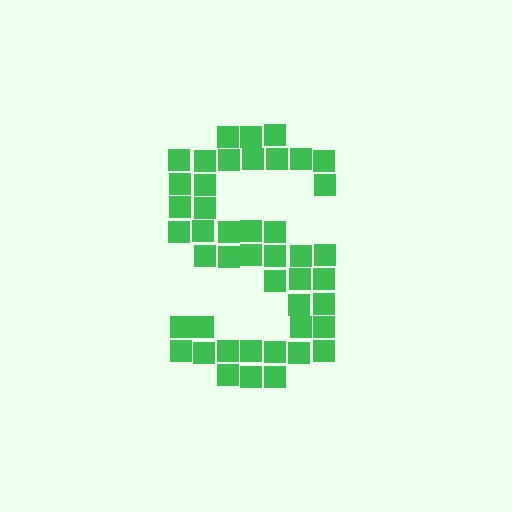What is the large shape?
The large shape is the letter S.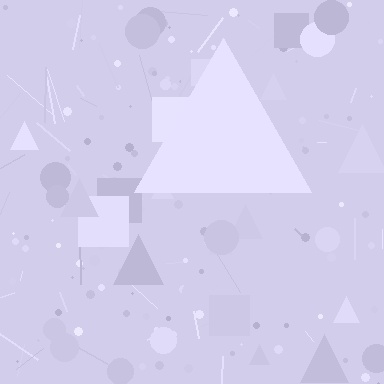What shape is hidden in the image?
A triangle is hidden in the image.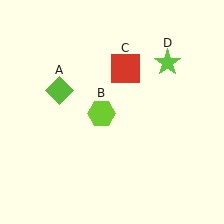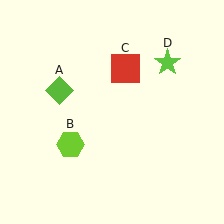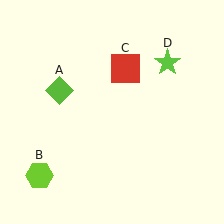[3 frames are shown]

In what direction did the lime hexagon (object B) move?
The lime hexagon (object B) moved down and to the left.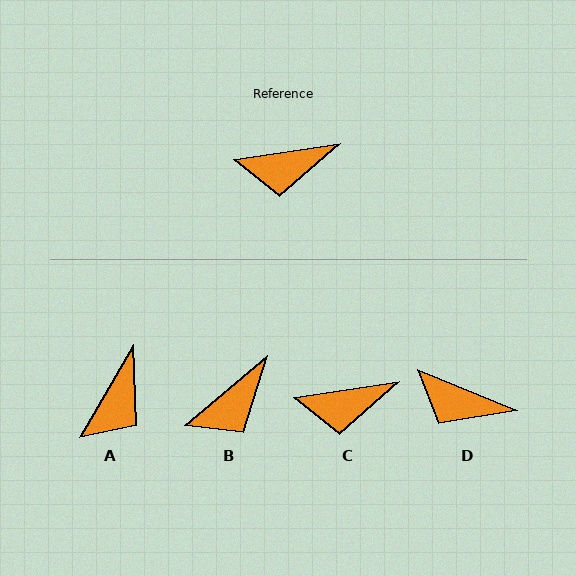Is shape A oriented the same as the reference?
No, it is off by about 51 degrees.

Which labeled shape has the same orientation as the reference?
C.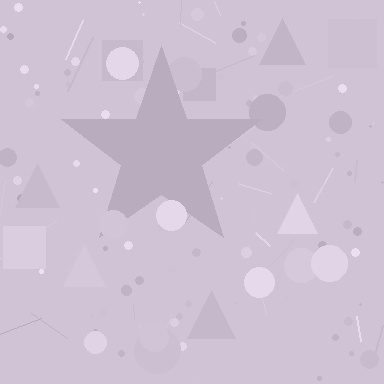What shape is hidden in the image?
A star is hidden in the image.